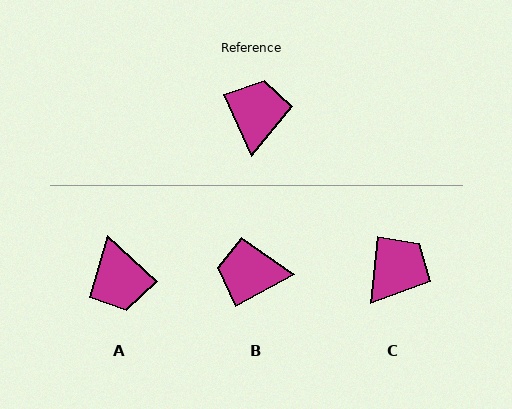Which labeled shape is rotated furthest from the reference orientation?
A, about 156 degrees away.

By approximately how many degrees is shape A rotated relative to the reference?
Approximately 156 degrees clockwise.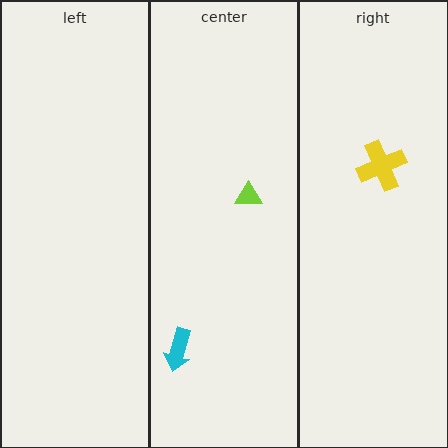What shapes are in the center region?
The cyan arrow, the lime triangle.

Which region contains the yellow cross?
The right region.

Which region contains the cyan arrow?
The center region.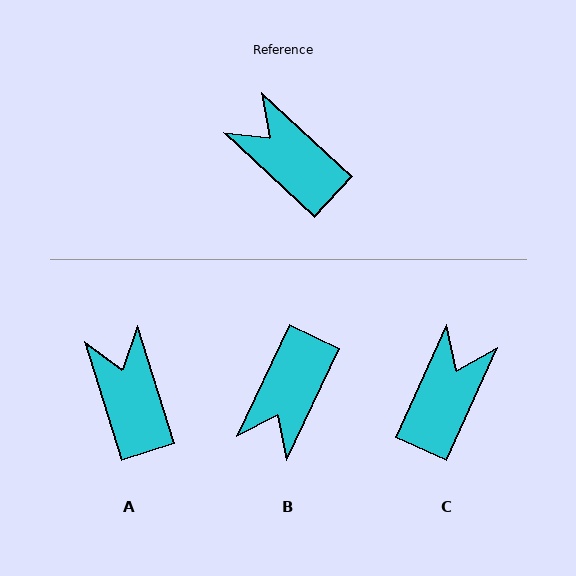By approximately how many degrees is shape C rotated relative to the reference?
Approximately 71 degrees clockwise.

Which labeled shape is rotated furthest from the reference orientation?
B, about 108 degrees away.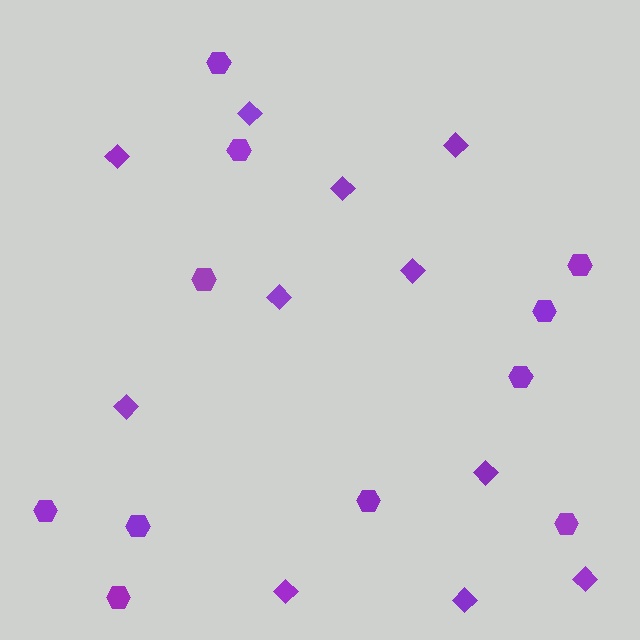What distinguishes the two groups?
There are 2 groups: one group of hexagons (11) and one group of diamonds (11).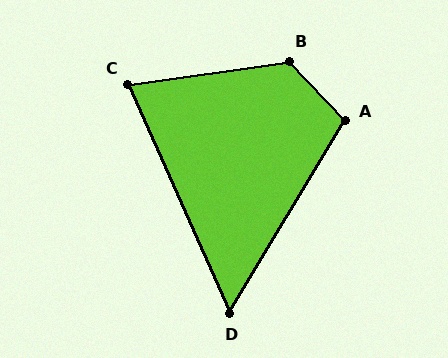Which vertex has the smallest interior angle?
D, at approximately 55 degrees.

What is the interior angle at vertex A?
Approximately 106 degrees (obtuse).